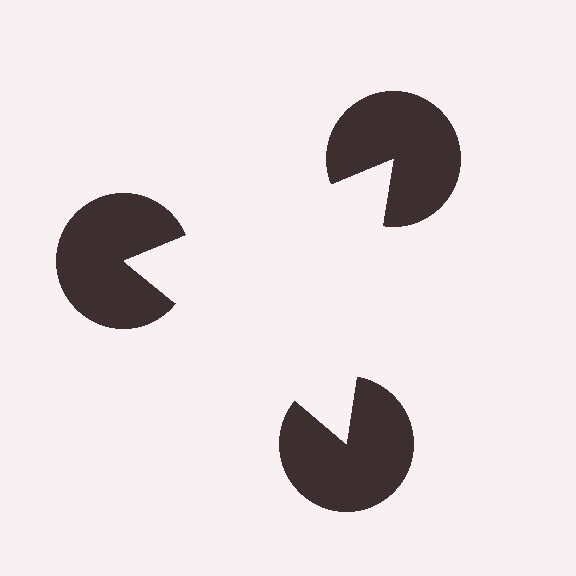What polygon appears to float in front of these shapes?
An illusory triangle — its edges are inferred from the aligned wedge cuts in the pac-man discs, not physically drawn.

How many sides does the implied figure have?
3 sides.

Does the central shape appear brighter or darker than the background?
It typically appears slightly brighter than the background, even though no actual brightness change is drawn.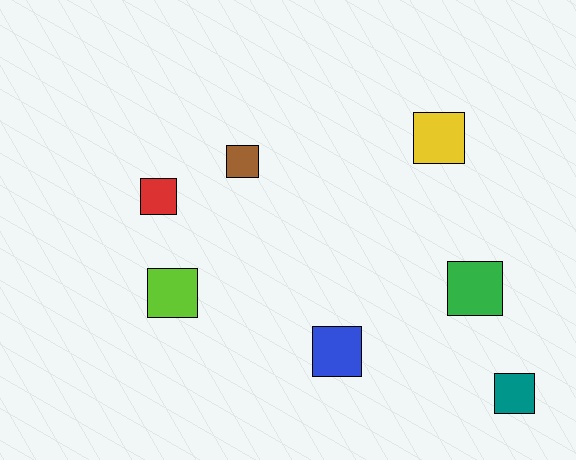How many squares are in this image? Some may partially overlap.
There are 7 squares.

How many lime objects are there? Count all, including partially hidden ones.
There is 1 lime object.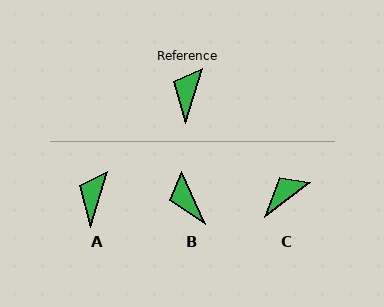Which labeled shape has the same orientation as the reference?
A.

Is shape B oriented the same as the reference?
No, it is off by about 40 degrees.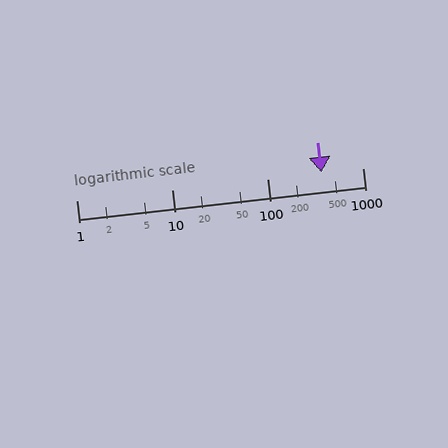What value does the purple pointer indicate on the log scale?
The pointer indicates approximately 370.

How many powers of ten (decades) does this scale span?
The scale spans 3 decades, from 1 to 1000.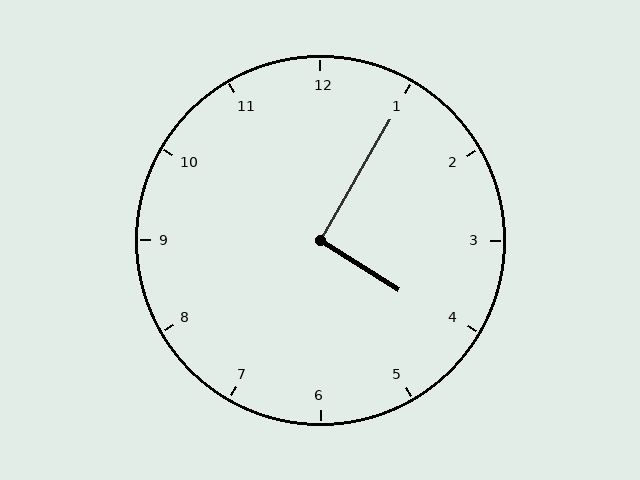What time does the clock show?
4:05.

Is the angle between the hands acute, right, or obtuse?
It is right.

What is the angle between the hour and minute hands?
Approximately 92 degrees.